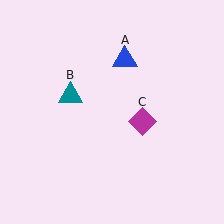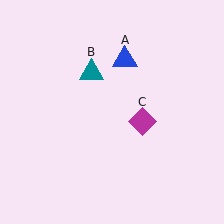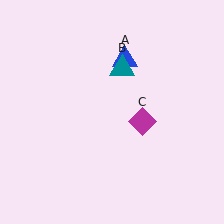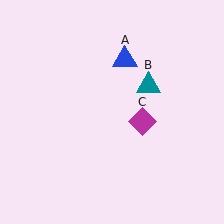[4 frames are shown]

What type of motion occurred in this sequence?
The teal triangle (object B) rotated clockwise around the center of the scene.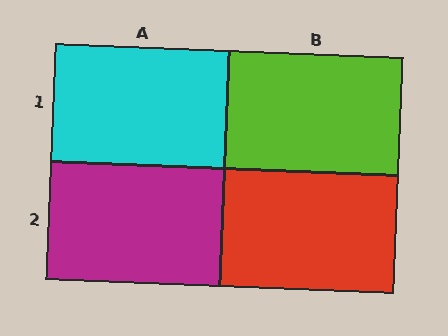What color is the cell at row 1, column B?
Lime.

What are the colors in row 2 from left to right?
Magenta, red.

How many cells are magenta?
1 cell is magenta.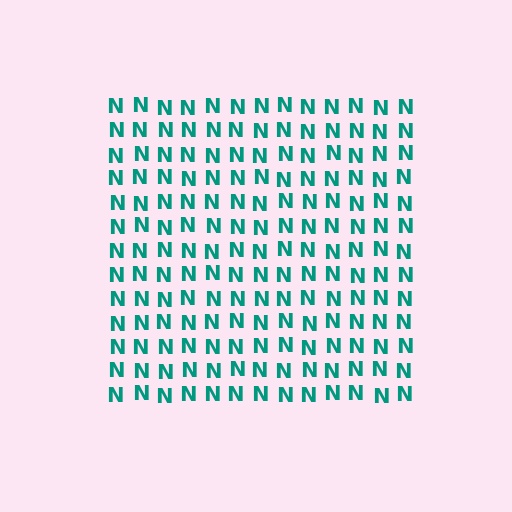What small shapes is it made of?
It is made of small letter N's.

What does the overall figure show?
The overall figure shows a square.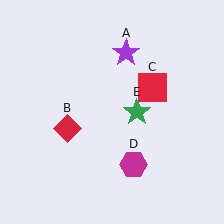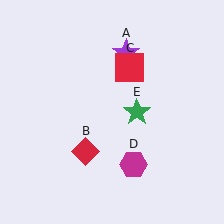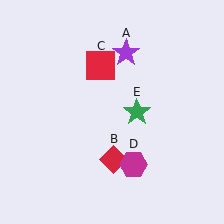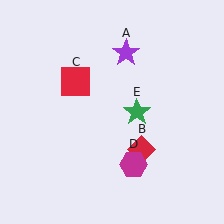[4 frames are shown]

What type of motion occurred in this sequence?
The red diamond (object B), red square (object C) rotated counterclockwise around the center of the scene.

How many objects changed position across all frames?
2 objects changed position: red diamond (object B), red square (object C).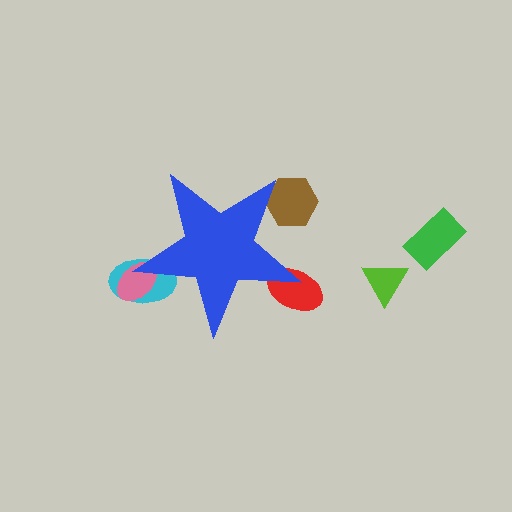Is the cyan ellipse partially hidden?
Yes, the cyan ellipse is partially hidden behind the blue star.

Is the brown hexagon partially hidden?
Yes, the brown hexagon is partially hidden behind the blue star.